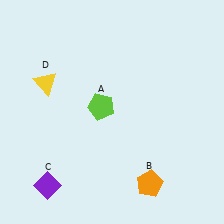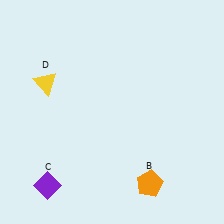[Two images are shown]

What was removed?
The lime pentagon (A) was removed in Image 2.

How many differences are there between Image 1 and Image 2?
There is 1 difference between the two images.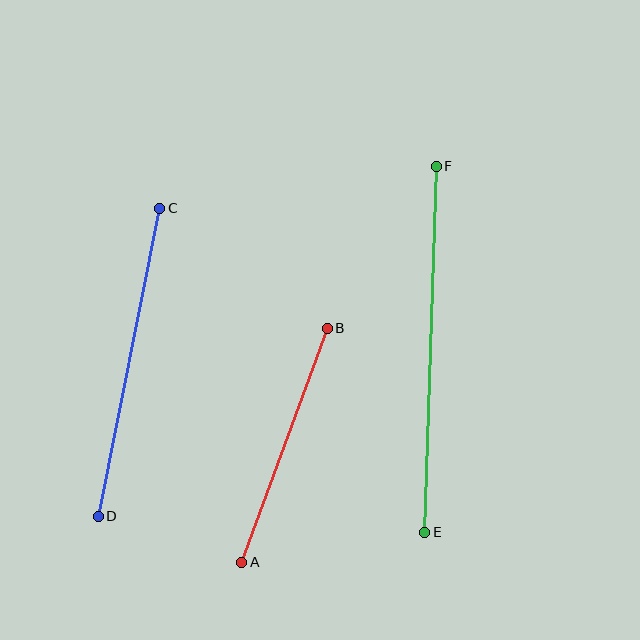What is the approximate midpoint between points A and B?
The midpoint is at approximately (284, 445) pixels.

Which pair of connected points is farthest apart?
Points E and F are farthest apart.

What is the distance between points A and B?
The distance is approximately 249 pixels.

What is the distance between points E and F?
The distance is approximately 366 pixels.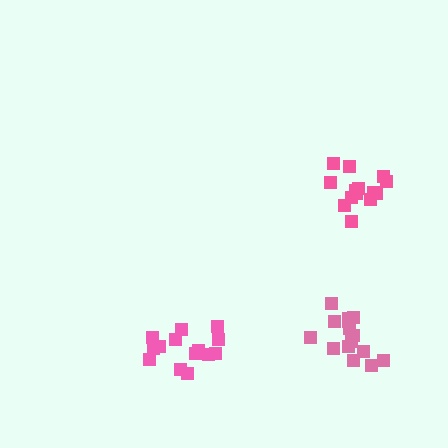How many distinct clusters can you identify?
There are 3 distinct clusters.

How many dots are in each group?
Group 1: 15 dots, Group 2: 14 dots, Group 3: 14 dots (43 total).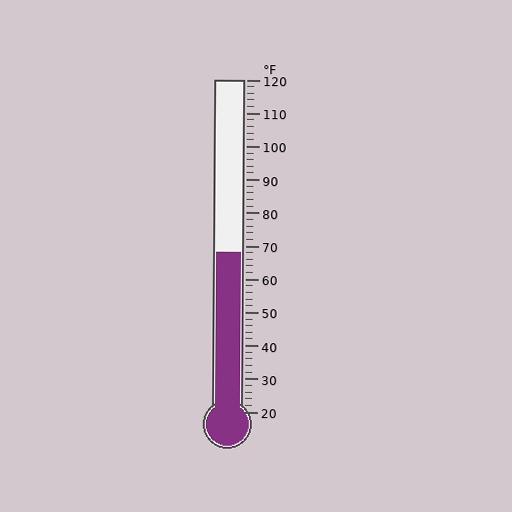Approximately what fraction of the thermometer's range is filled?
The thermometer is filled to approximately 50% of its range.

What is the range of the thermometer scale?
The thermometer scale ranges from 20°F to 120°F.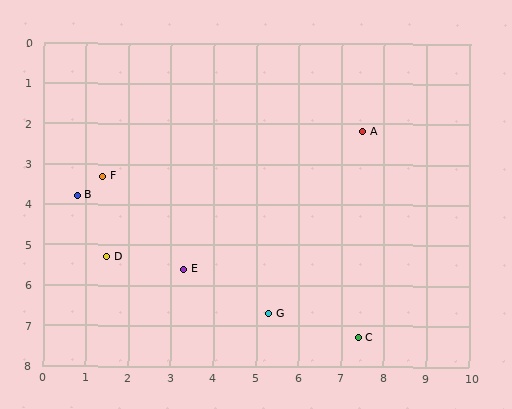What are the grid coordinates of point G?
Point G is at approximately (5.3, 6.7).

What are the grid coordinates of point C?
Point C is at approximately (7.4, 7.3).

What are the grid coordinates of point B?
Point B is at approximately (0.8, 3.8).